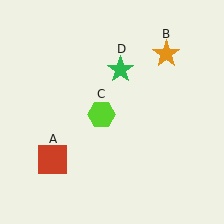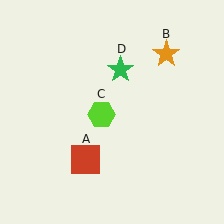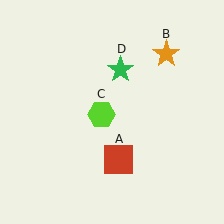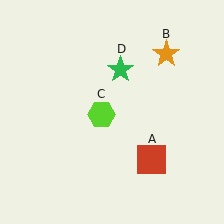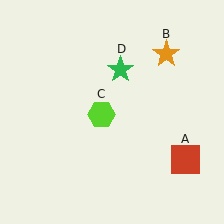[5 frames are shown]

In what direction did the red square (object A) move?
The red square (object A) moved right.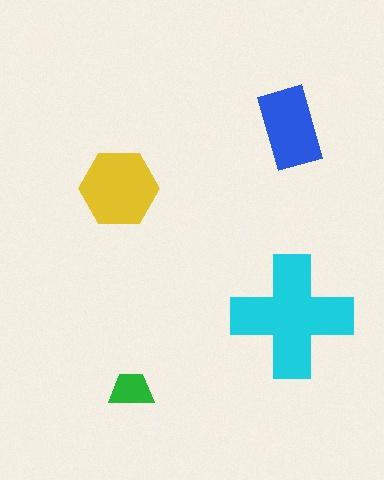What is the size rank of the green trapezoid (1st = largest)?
4th.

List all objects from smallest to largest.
The green trapezoid, the blue rectangle, the yellow hexagon, the cyan cross.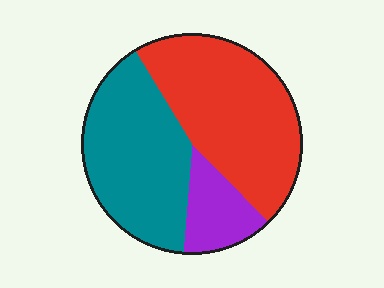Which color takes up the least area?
Purple, at roughly 15%.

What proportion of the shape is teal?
Teal takes up between a third and a half of the shape.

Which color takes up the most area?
Red, at roughly 45%.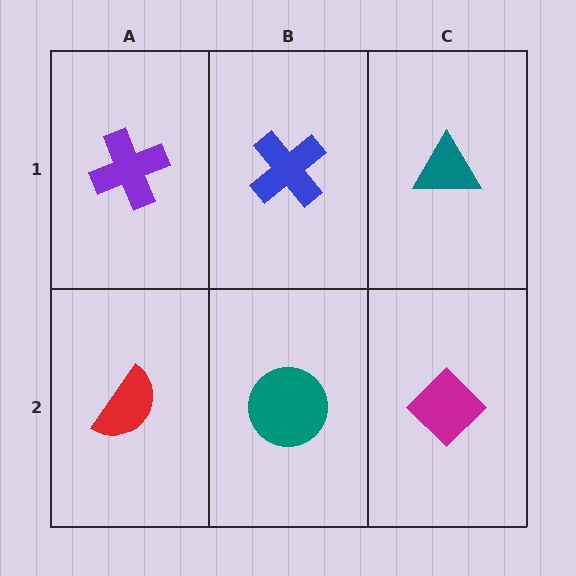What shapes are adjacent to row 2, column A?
A purple cross (row 1, column A), a teal circle (row 2, column B).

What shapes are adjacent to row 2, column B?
A blue cross (row 1, column B), a red semicircle (row 2, column A), a magenta diamond (row 2, column C).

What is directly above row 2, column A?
A purple cross.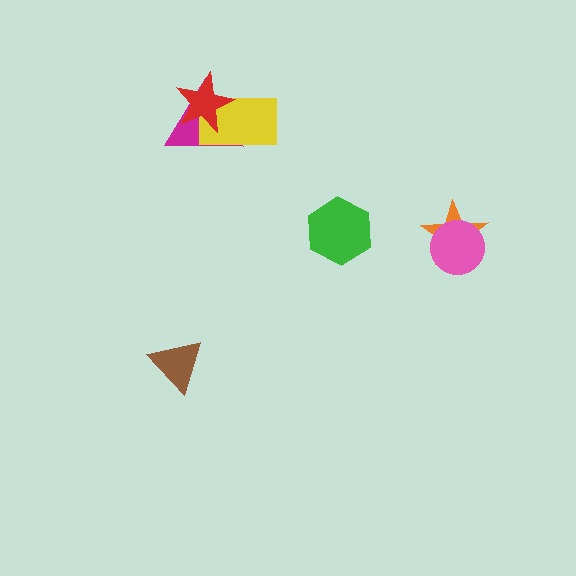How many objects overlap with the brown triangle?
0 objects overlap with the brown triangle.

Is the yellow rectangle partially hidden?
Yes, it is partially covered by another shape.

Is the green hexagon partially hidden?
No, no other shape covers it.